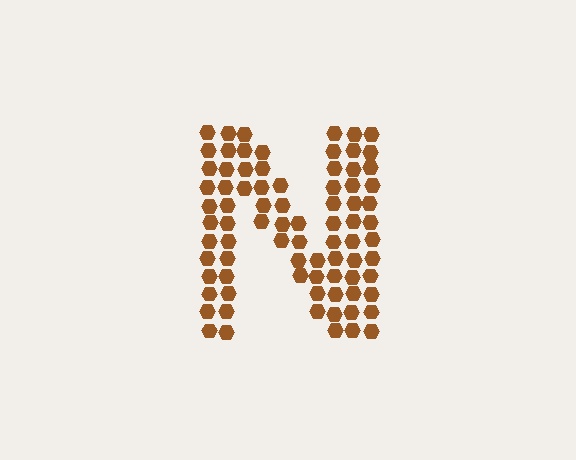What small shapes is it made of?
It is made of small hexagons.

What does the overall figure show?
The overall figure shows the letter N.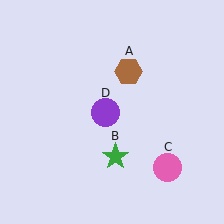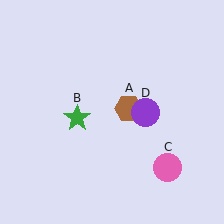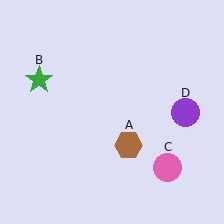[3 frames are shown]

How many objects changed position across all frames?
3 objects changed position: brown hexagon (object A), green star (object B), purple circle (object D).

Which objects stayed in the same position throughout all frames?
Pink circle (object C) remained stationary.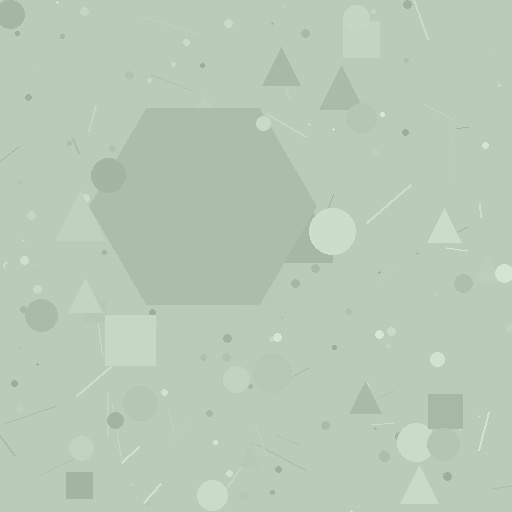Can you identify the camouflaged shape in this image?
The camouflaged shape is a hexagon.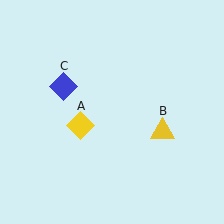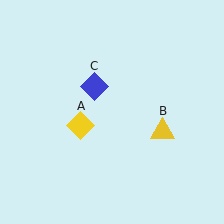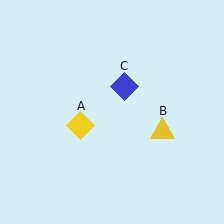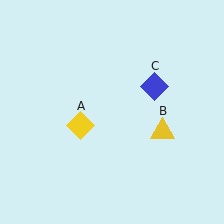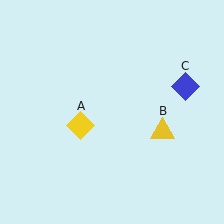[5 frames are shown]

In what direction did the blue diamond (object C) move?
The blue diamond (object C) moved right.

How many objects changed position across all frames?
1 object changed position: blue diamond (object C).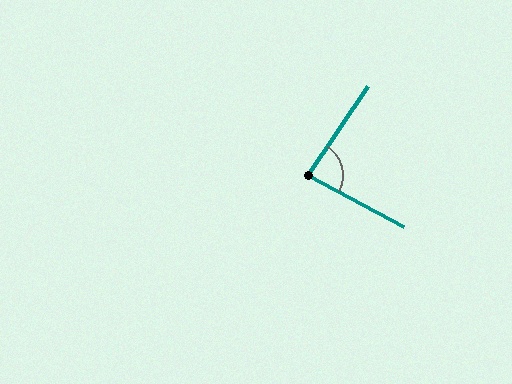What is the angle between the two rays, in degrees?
Approximately 85 degrees.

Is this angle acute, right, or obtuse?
It is acute.